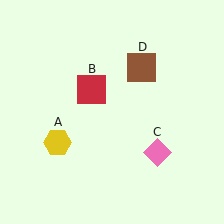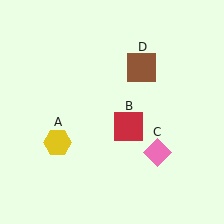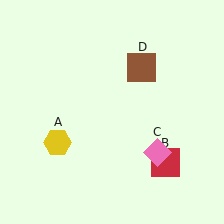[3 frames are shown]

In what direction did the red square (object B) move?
The red square (object B) moved down and to the right.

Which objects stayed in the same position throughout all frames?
Yellow hexagon (object A) and pink diamond (object C) and brown square (object D) remained stationary.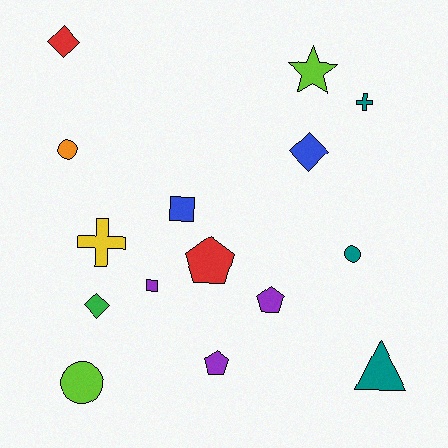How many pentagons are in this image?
There are 3 pentagons.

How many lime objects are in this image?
There are 2 lime objects.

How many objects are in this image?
There are 15 objects.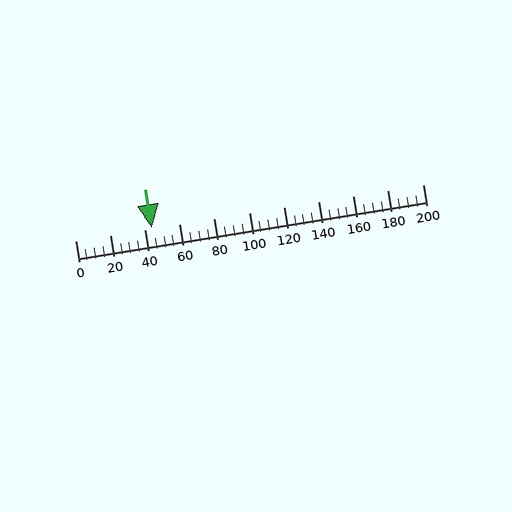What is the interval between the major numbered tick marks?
The major tick marks are spaced 20 units apart.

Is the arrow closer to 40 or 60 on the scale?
The arrow is closer to 40.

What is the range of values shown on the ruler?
The ruler shows values from 0 to 200.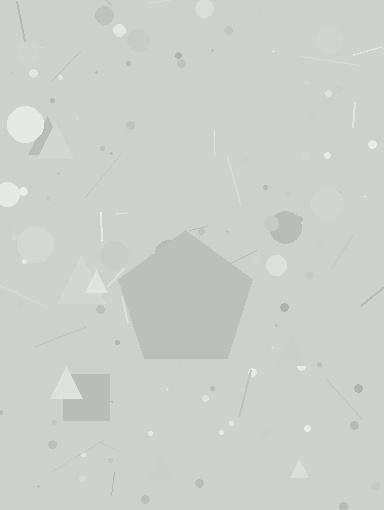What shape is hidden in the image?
A pentagon is hidden in the image.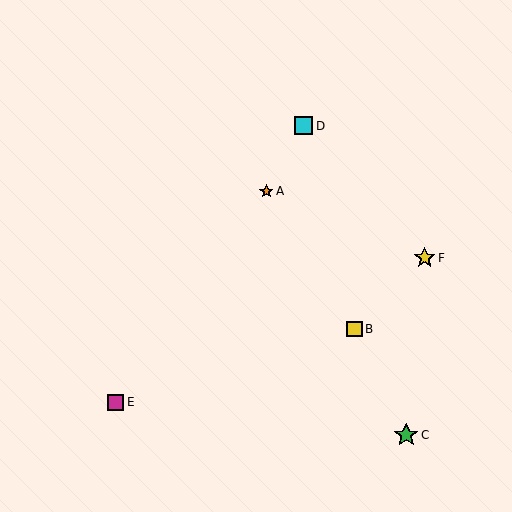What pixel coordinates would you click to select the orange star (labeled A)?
Click at (266, 191) to select the orange star A.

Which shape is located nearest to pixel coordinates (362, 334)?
The yellow square (labeled B) at (354, 329) is nearest to that location.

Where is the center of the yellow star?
The center of the yellow star is at (425, 258).